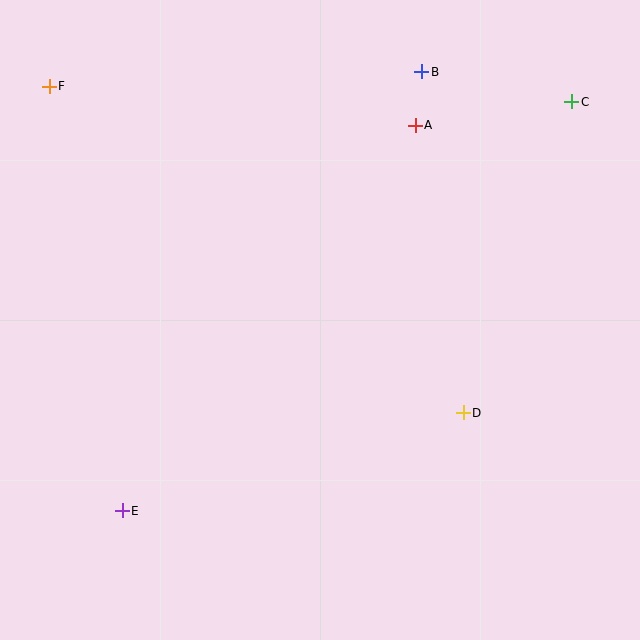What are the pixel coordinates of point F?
Point F is at (49, 86).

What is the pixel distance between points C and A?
The distance between C and A is 158 pixels.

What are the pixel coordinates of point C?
Point C is at (572, 102).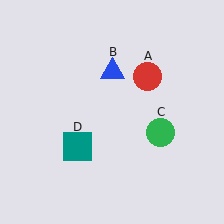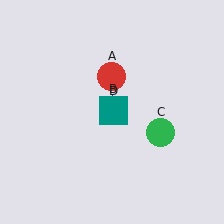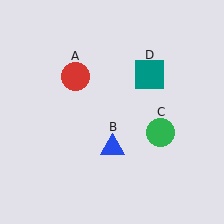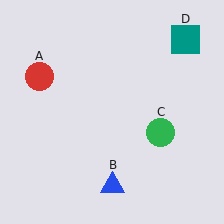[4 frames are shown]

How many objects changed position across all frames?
3 objects changed position: red circle (object A), blue triangle (object B), teal square (object D).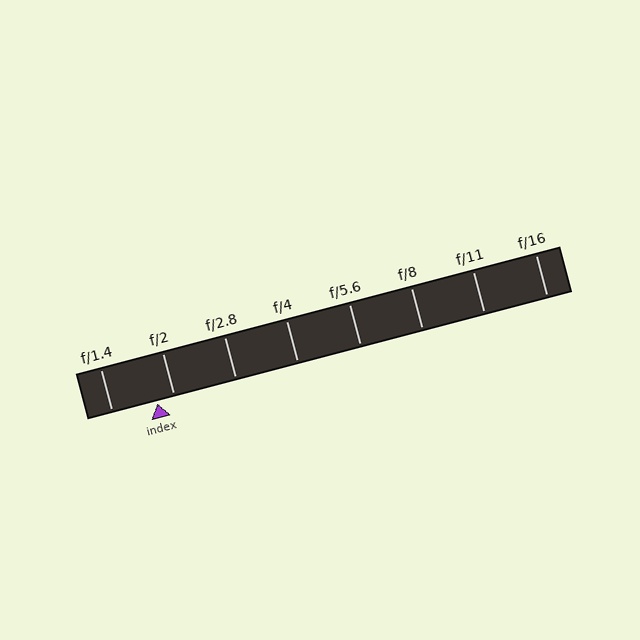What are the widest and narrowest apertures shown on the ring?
The widest aperture shown is f/1.4 and the narrowest is f/16.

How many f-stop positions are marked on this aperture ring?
There are 8 f-stop positions marked.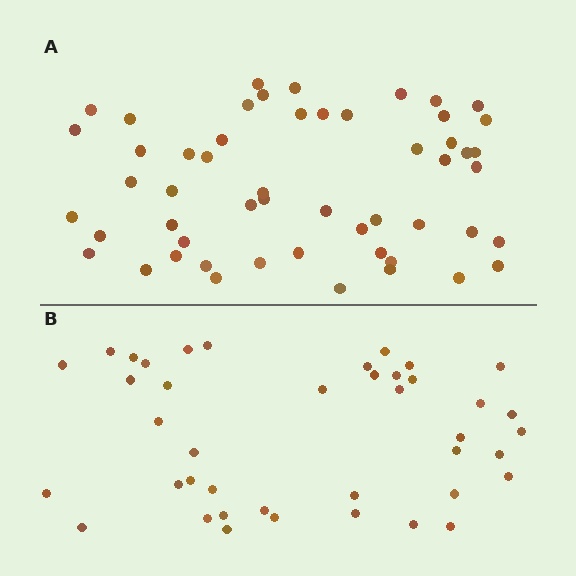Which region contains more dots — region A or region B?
Region A (the top region) has more dots.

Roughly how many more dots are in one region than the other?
Region A has roughly 12 or so more dots than region B.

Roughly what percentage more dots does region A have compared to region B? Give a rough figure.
About 30% more.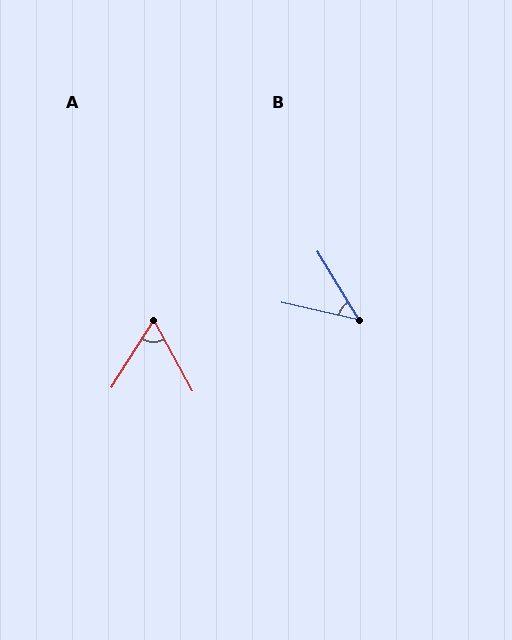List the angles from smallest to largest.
B (46°), A (61°).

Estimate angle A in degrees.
Approximately 61 degrees.